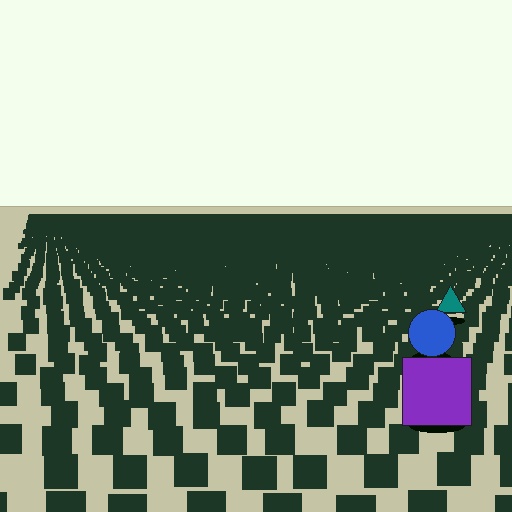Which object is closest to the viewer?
The purple square is closest. The texture marks near it are larger and more spread out.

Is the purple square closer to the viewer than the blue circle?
Yes. The purple square is closer — you can tell from the texture gradient: the ground texture is coarser near it.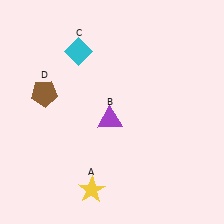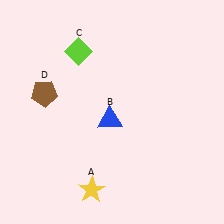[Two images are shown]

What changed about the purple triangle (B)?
In Image 1, B is purple. In Image 2, it changed to blue.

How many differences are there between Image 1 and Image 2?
There are 2 differences between the two images.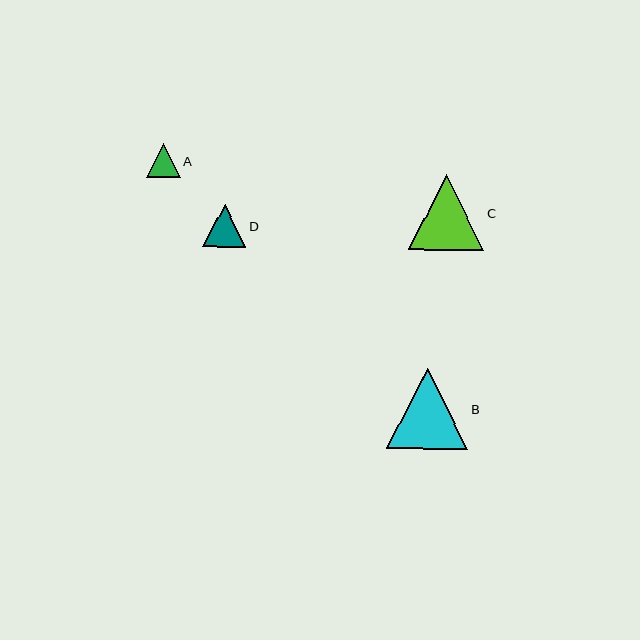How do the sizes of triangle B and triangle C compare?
Triangle B and triangle C are approximately the same size.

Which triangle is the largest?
Triangle B is the largest with a size of approximately 81 pixels.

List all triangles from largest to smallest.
From largest to smallest: B, C, D, A.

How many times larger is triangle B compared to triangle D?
Triangle B is approximately 1.9 times the size of triangle D.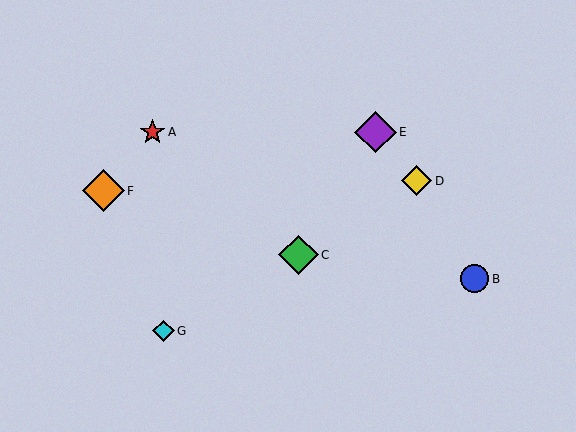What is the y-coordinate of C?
Object C is at y≈255.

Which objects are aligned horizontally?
Objects A, E are aligned horizontally.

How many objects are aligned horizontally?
2 objects (A, E) are aligned horizontally.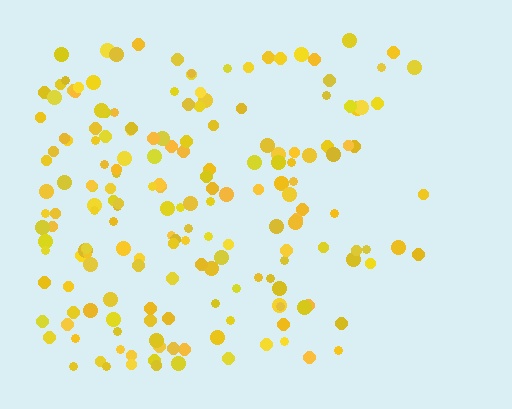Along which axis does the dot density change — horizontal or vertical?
Horizontal.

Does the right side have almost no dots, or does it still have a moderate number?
Still a moderate number, just noticeably fewer than the left.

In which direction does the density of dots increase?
From right to left, with the left side densest.